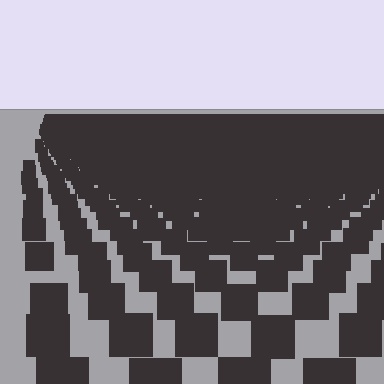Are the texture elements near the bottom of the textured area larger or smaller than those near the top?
Larger. Near the bottom, elements are closer to the viewer and appear at a bigger on-screen size.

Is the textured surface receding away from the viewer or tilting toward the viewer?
The surface is receding away from the viewer. Texture elements get smaller and denser toward the top.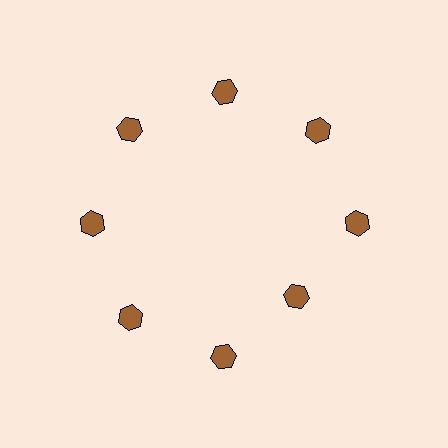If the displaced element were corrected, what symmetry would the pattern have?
It would have 8-fold rotational symmetry — the pattern would map onto itself every 45 degrees.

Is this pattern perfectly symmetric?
No. The 8 brown hexagons are arranged in a ring, but one element near the 4 o'clock position is pulled inward toward the center, breaking the 8-fold rotational symmetry.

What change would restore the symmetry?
The symmetry would be restored by moving it outward, back onto the ring so that all 8 hexagons sit at equal angles and equal distance from the center.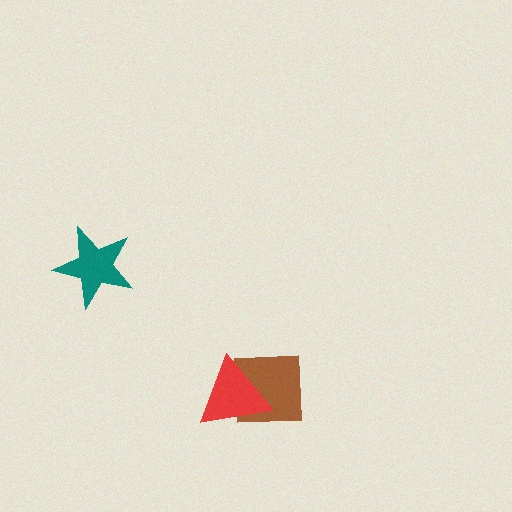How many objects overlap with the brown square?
1 object overlaps with the brown square.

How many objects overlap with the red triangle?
1 object overlaps with the red triangle.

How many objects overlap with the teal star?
0 objects overlap with the teal star.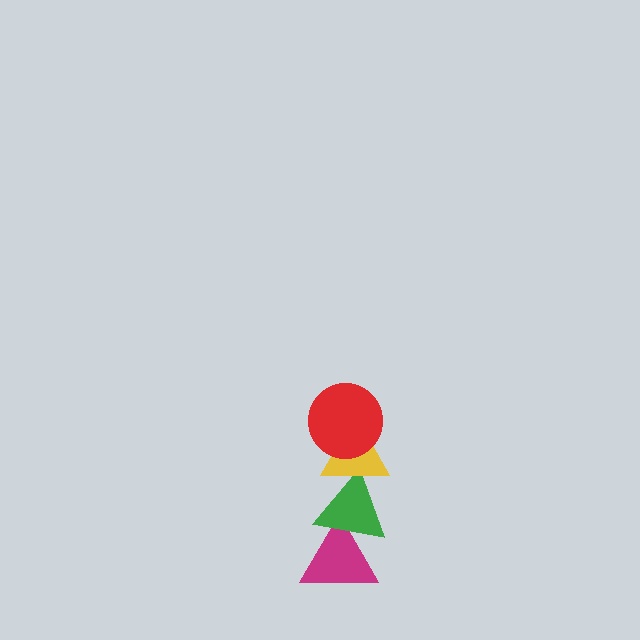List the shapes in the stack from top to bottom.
From top to bottom: the red circle, the yellow triangle, the green triangle, the magenta triangle.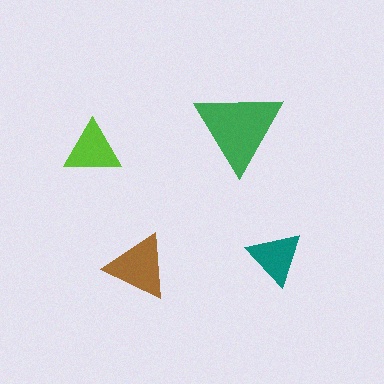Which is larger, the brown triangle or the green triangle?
The green one.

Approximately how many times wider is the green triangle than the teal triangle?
About 1.5 times wider.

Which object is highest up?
The green triangle is topmost.